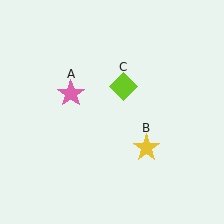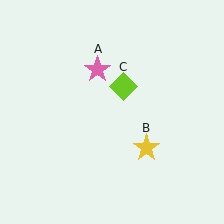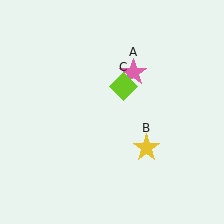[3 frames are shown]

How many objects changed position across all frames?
1 object changed position: pink star (object A).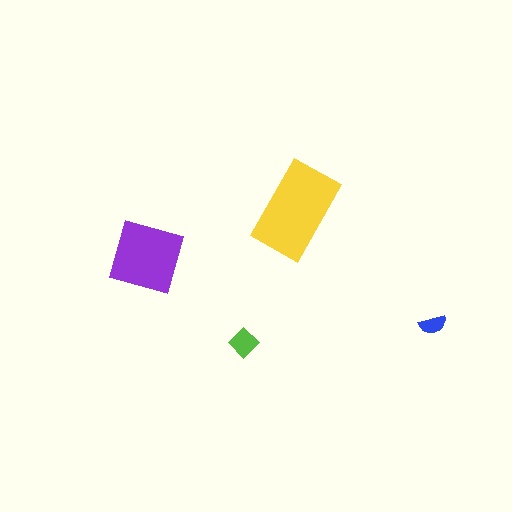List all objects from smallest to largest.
The blue semicircle, the lime diamond, the purple square, the yellow rectangle.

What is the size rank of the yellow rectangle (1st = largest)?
1st.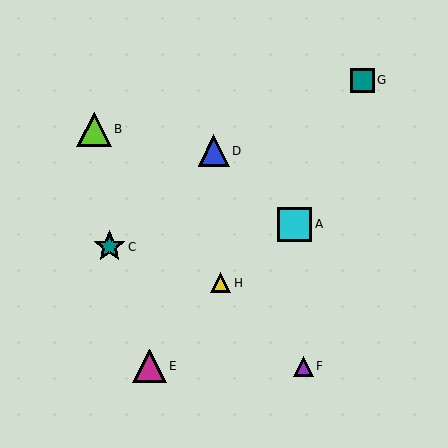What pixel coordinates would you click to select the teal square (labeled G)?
Click at (362, 80) to select the teal square G.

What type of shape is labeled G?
Shape G is a teal square.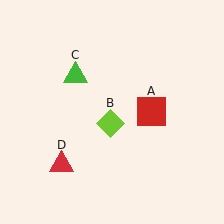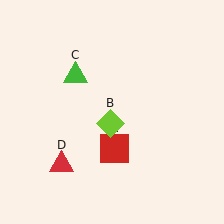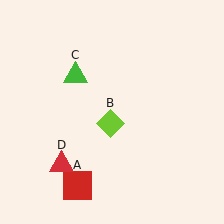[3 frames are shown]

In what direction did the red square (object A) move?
The red square (object A) moved down and to the left.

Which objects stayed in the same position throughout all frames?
Lime diamond (object B) and green triangle (object C) and red triangle (object D) remained stationary.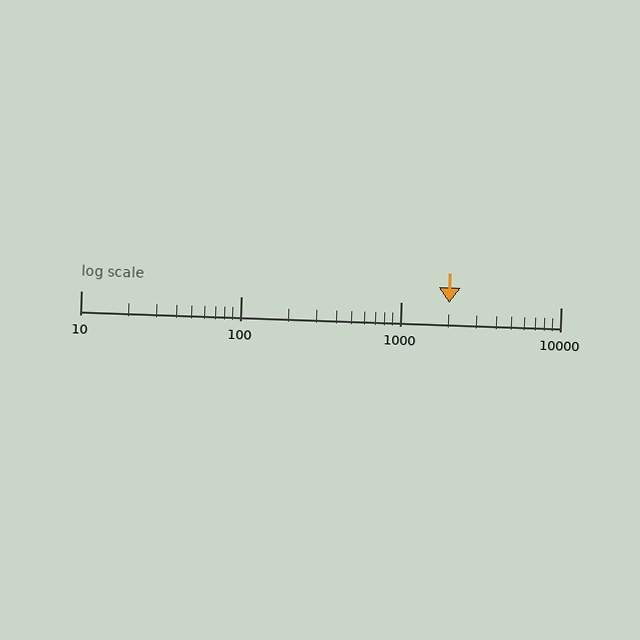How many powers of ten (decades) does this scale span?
The scale spans 3 decades, from 10 to 10000.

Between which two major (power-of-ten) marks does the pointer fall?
The pointer is between 1000 and 10000.